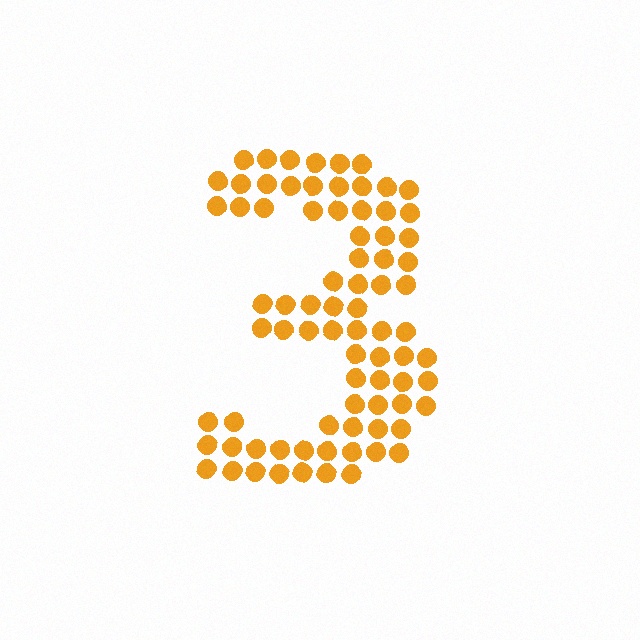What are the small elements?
The small elements are circles.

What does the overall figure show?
The overall figure shows the digit 3.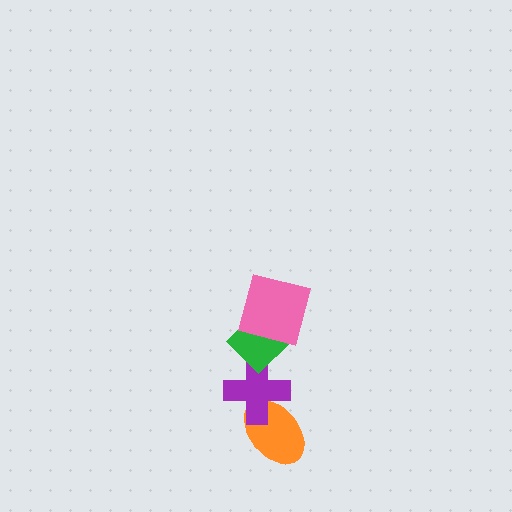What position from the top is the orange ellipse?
The orange ellipse is 4th from the top.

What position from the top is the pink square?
The pink square is 1st from the top.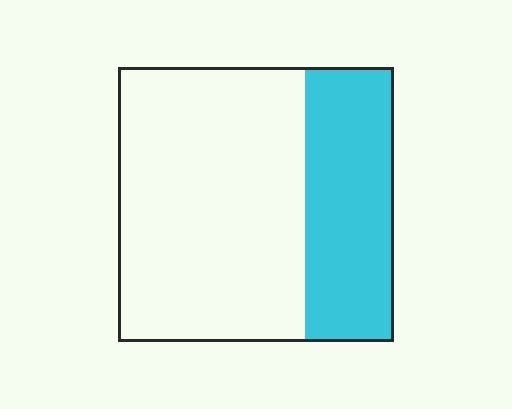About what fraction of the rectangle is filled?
About one third (1/3).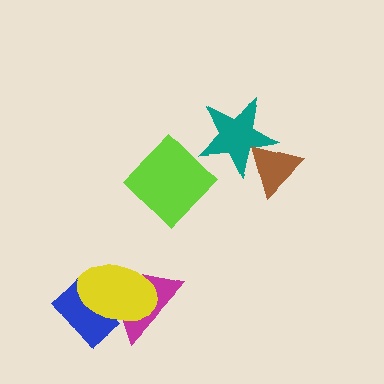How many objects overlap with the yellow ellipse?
2 objects overlap with the yellow ellipse.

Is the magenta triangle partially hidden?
Yes, it is partially covered by another shape.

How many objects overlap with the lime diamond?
1 object overlaps with the lime diamond.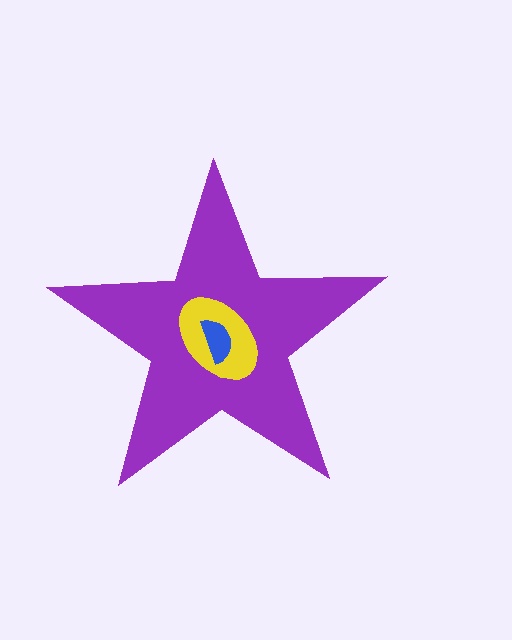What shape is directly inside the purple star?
The yellow ellipse.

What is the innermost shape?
The blue semicircle.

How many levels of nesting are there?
3.